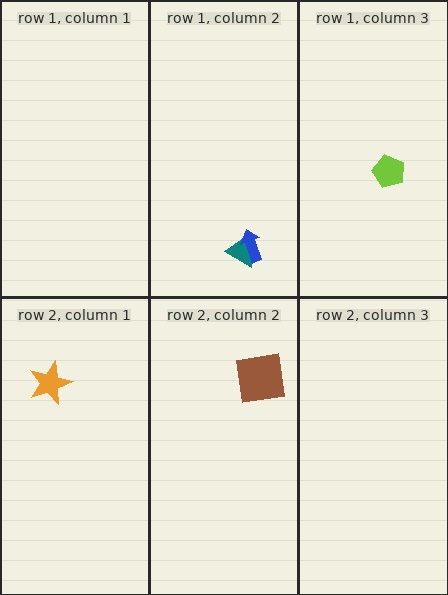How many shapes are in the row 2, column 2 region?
1.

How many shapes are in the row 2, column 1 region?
1.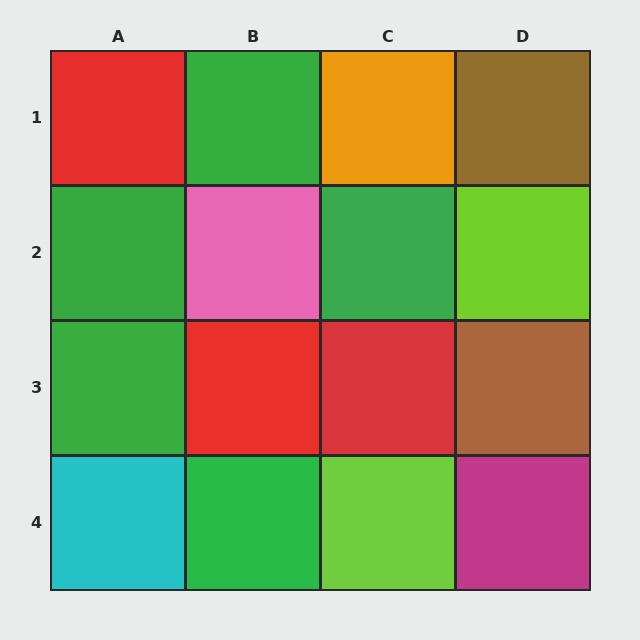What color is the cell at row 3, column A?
Green.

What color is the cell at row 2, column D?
Lime.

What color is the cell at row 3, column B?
Red.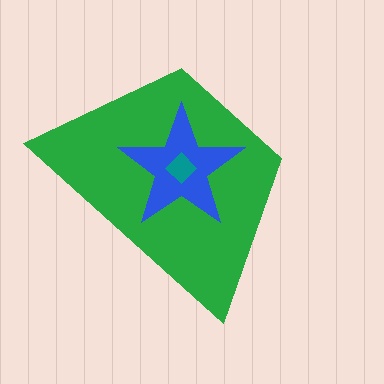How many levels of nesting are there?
3.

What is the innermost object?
The teal diamond.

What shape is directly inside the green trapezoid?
The blue star.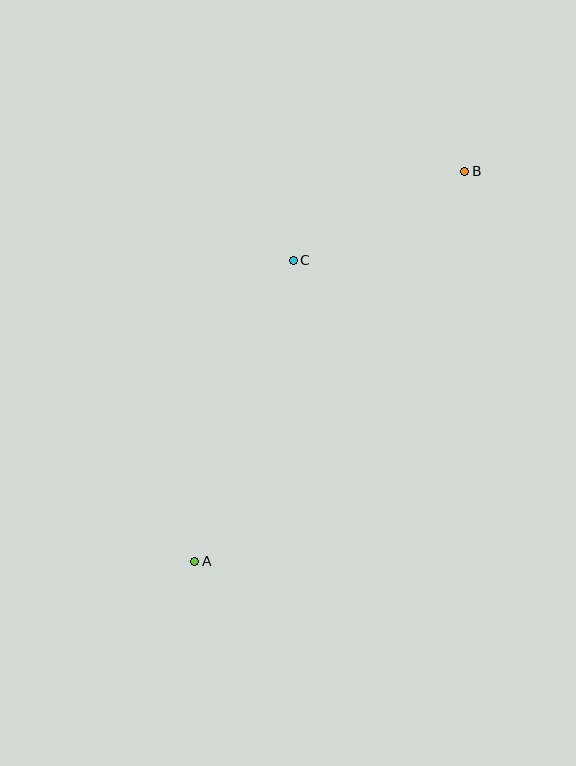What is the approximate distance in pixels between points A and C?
The distance between A and C is approximately 317 pixels.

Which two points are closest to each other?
Points B and C are closest to each other.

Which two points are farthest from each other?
Points A and B are farthest from each other.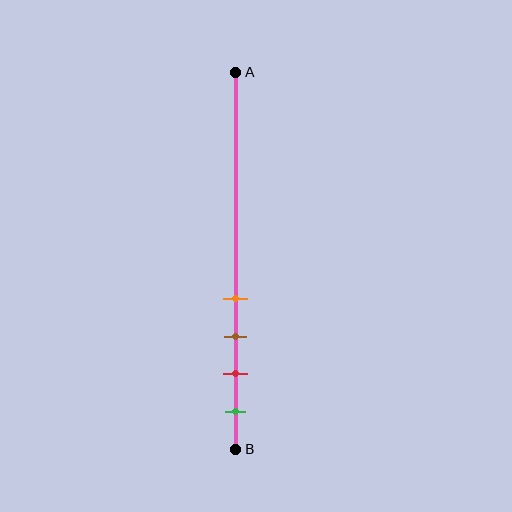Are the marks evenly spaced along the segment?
Yes, the marks are approximately evenly spaced.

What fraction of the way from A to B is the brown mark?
The brown mark is approximately 70% (0.7) of the way from A to B.